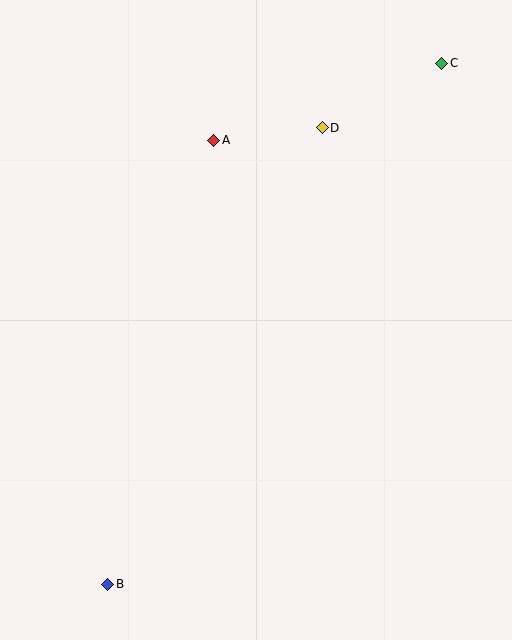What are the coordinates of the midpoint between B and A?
The midpoint between B and A is at (161, 362).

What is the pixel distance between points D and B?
The distance between D and B is 504 pixels.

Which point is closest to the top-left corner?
Point A is closest to the top-left corner.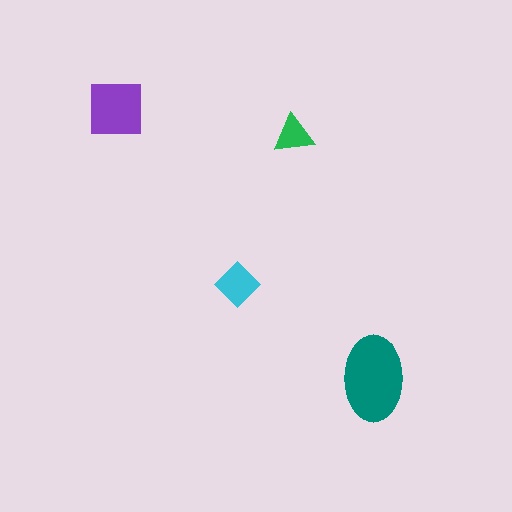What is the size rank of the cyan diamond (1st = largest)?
3rd.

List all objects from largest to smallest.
The teal ellipse, the purple square, the cyan diamond, the green triangle.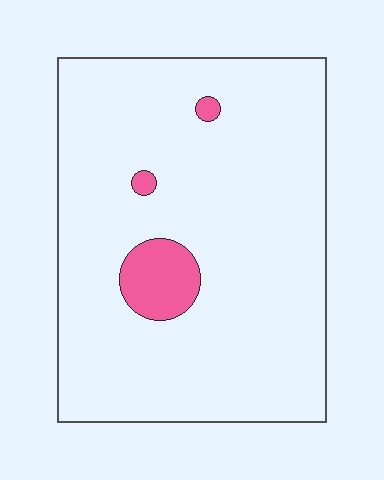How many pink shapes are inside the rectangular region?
3.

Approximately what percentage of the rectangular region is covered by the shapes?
Approximately 5%.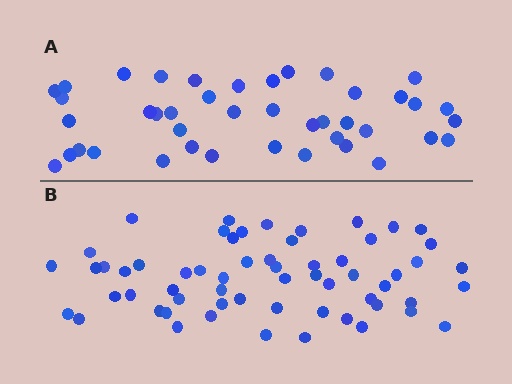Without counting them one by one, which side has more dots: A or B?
Region B (the bottom region) has more dots.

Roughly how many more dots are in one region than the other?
Region B has approximately 20 more dots than region A.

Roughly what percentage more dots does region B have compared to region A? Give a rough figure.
About 45% more.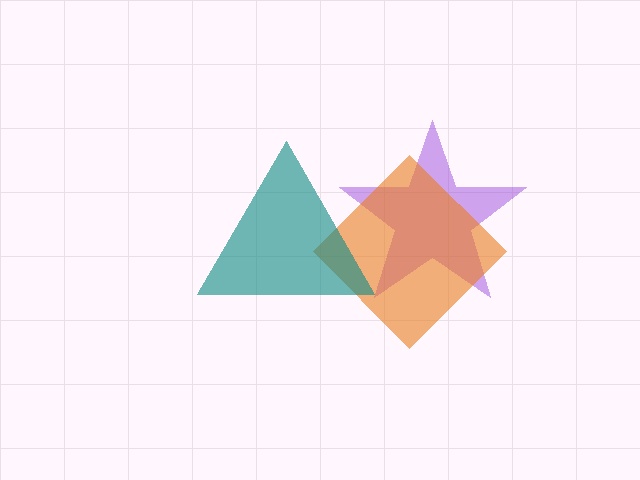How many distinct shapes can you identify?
There are 3 distinct shapes: a purple star, an orange diamond, a teal triangle.